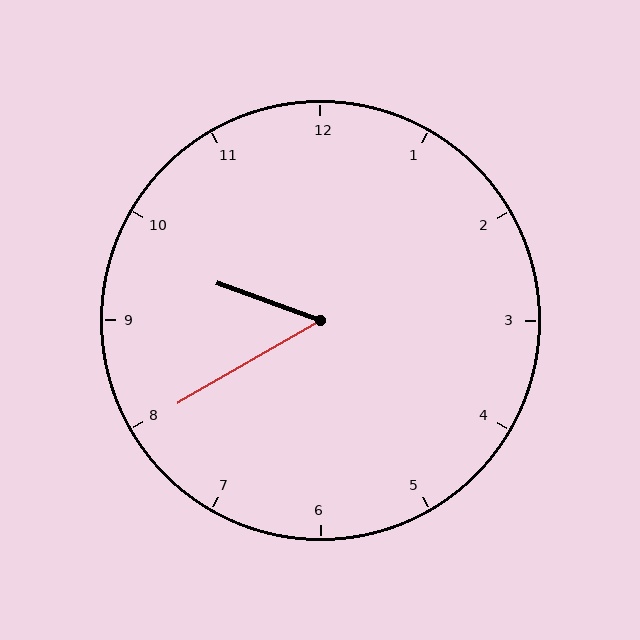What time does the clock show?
9:40.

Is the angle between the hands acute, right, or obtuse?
It is acute.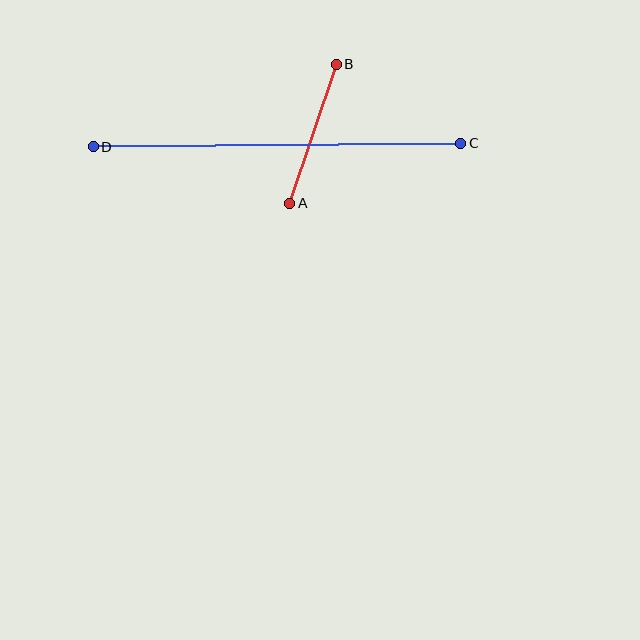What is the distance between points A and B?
The distance is approximately 147 pixels.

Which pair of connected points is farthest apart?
Points C and D are farthest apart.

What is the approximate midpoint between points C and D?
The midpoint is at approximately (277, 145) pixels.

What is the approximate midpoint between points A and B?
The midpoint is at approximately (313, 134) pixels.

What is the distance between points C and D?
The distance is approximately 368 pixels.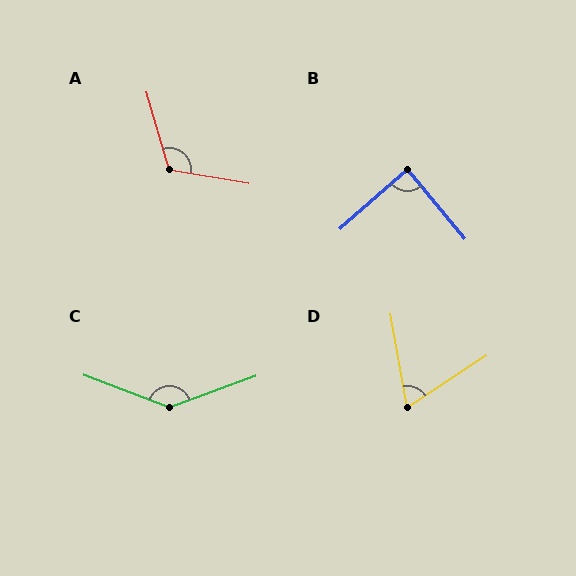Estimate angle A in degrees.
Approximately 116 degrees.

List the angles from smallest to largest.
D (67°), B (89°), A (116°), C (139°).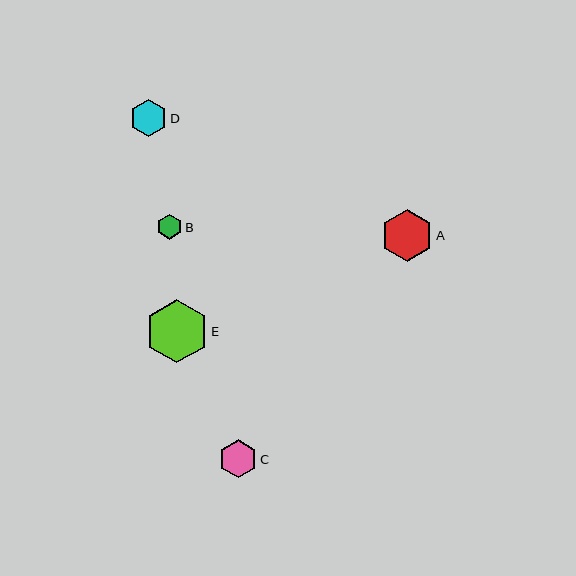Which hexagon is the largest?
Hexagon E is the largest with a size of approximately 63 pixels.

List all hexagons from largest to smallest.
From largest to smallest: E, A, C, D, B.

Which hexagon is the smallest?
Hexagon B is the smallest with a size of approximately 25 pixels.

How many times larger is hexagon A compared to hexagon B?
Hexagon A is approximately 2.1 times the size of hexagon B.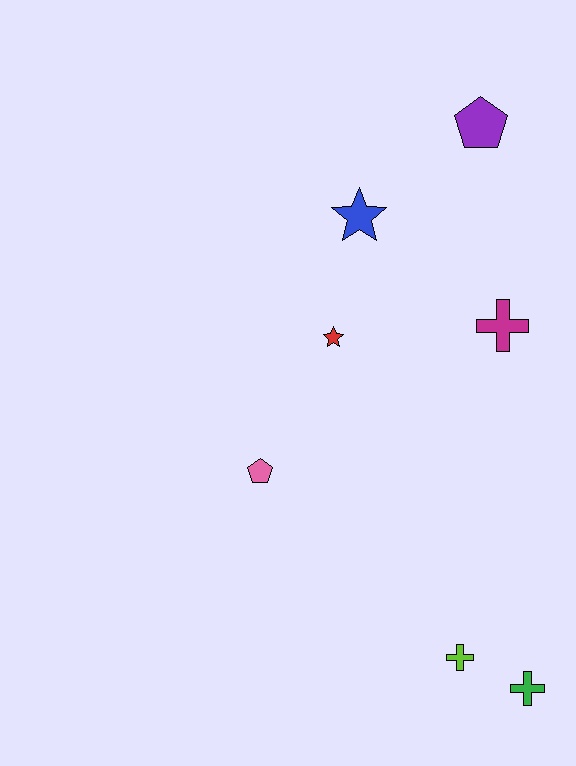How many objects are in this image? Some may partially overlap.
There are 7 objects.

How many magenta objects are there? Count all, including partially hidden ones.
There is 1 magenta object.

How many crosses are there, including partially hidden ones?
There are 3 crosses.